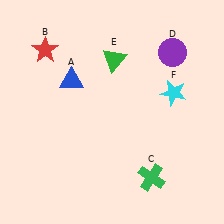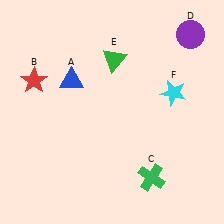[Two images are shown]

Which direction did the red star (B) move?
The red star (B) moved down.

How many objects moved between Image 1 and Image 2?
2 objects moved between the two images.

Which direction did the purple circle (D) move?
The purple circle (D) moved up.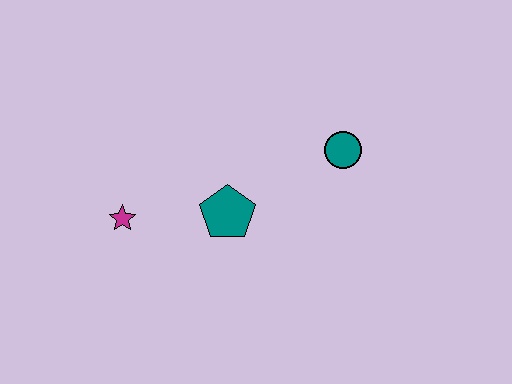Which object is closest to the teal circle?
The teal pentagon is closest to the teal circle.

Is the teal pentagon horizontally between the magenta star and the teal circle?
Yes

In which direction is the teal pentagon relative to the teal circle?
The teal pentagon is to the left of the teal circle.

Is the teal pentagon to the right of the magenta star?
Yes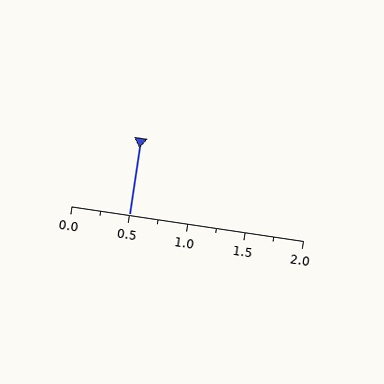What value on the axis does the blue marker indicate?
The marker indicates approximately 0.5.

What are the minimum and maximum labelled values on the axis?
The axis runs from 0.0 to 2.0.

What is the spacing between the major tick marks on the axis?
The major ticks are spaced 0.5 apart.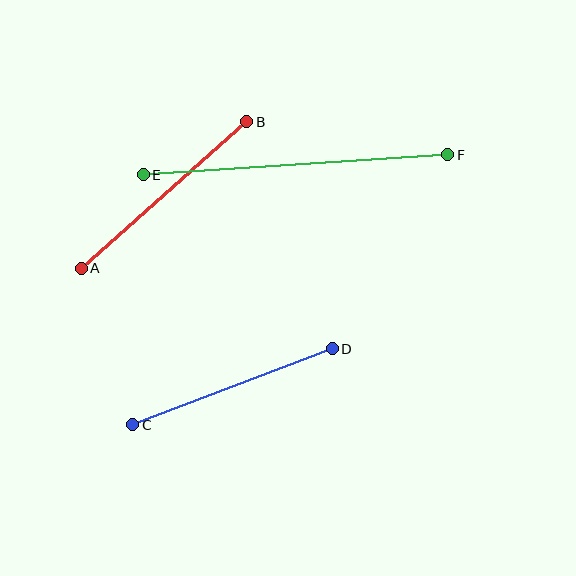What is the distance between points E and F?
The distance is approximately 305 pixels.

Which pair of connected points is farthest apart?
Points E and F are farthest apart.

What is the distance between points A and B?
The distance is approximately 221 pixels.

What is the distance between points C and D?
The distance is approximately 214 pixels.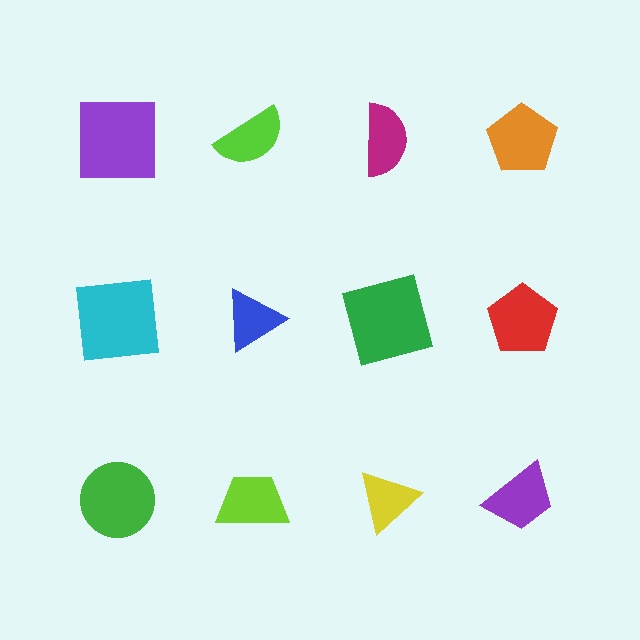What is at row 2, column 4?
A red pentagon.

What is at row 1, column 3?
A magenta semicircle.